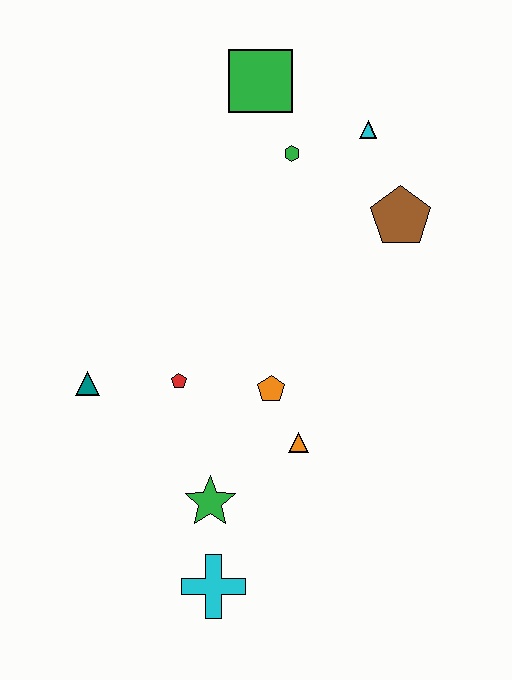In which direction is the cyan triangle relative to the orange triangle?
The cyan triangle is above the orange triangle.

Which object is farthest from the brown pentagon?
The cyan cross is farthest from the brown pentagon.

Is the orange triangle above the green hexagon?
No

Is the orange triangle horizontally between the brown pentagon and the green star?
Yes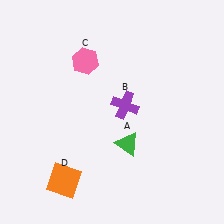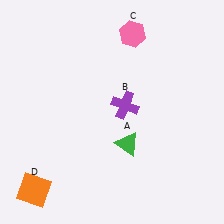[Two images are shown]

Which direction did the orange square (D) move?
The orange square (D) moved left.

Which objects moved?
The objects that moved are: the pink hexagon (C), the orange square (D).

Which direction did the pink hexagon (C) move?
The pink hexagon (C) moved right.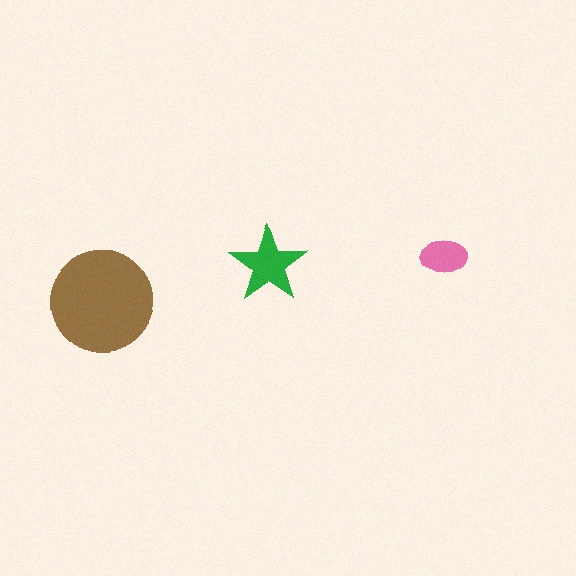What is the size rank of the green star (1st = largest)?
2nd.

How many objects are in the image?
There are 3 objects in the image.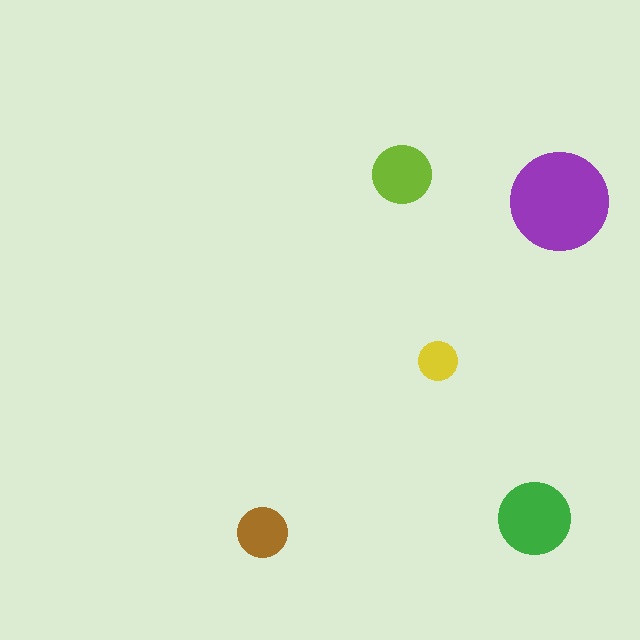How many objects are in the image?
There are 5 objects in the image.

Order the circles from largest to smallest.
the purple one, the green one, the lime one, the brown one, the yellow one.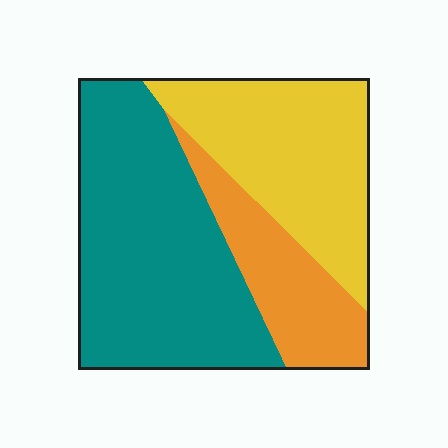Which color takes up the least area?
Orange, at roughly 20%.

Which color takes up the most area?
Teal, at roughly 50%.